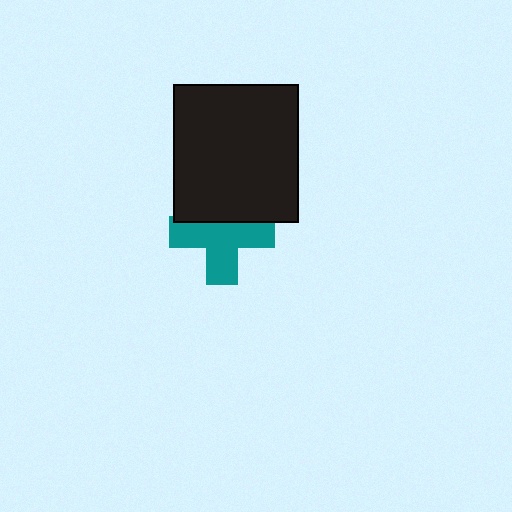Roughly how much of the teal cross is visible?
Most of it is visible (roughly 66%).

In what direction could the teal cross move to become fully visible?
The teal cross could move down. That would shift it out from behind the black rectangle entirely.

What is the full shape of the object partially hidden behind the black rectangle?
The partially hidden object is a teal cross.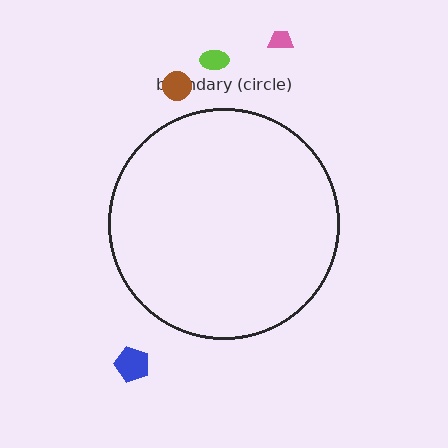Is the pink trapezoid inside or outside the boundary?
Outside.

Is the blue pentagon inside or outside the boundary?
Outside.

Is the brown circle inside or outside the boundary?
Outside.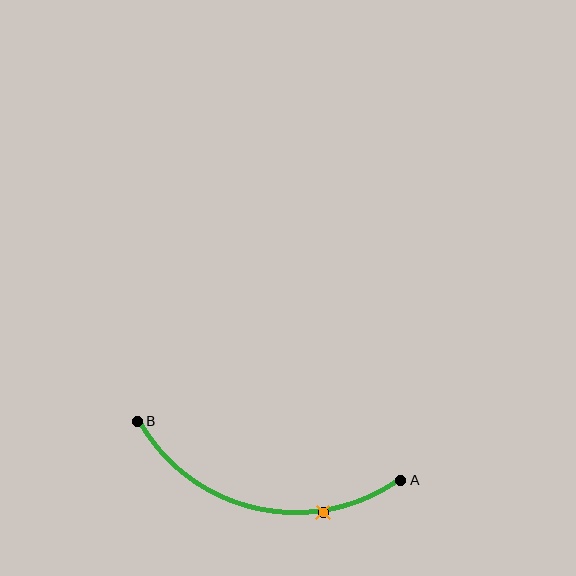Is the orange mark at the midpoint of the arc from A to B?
No. The orange mark lies on the arc but is closer to endpoint A. The arc midpoint would be at the point on the curve equidistant along the arc from both A and B.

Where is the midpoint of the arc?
The arc midpoint is the point on the curve farthest from the straight line joining A and B. It sits below that line.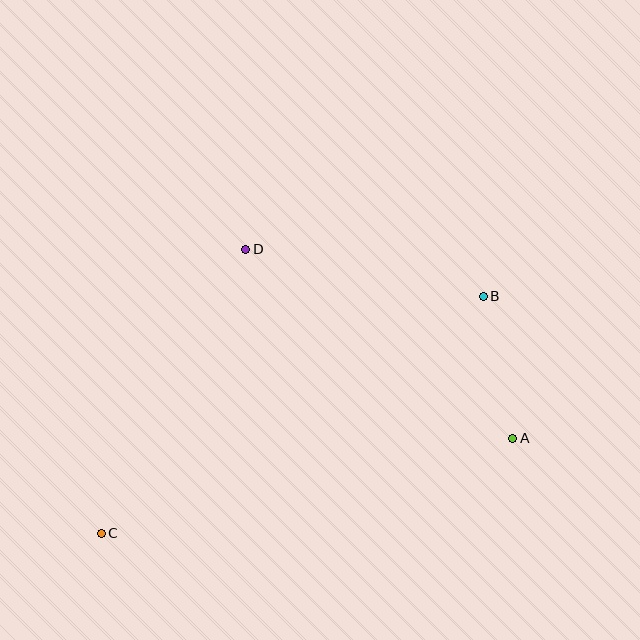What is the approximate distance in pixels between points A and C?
The distance between A and C is approximately 422 pixels.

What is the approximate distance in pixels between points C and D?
The distance between C and D is approximately 318 pixels.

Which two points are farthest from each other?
Points B and C are farthest from each other.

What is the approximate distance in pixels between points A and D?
The distance between A and D is approximately 327 pixels.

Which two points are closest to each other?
Points A and B are closest to each other.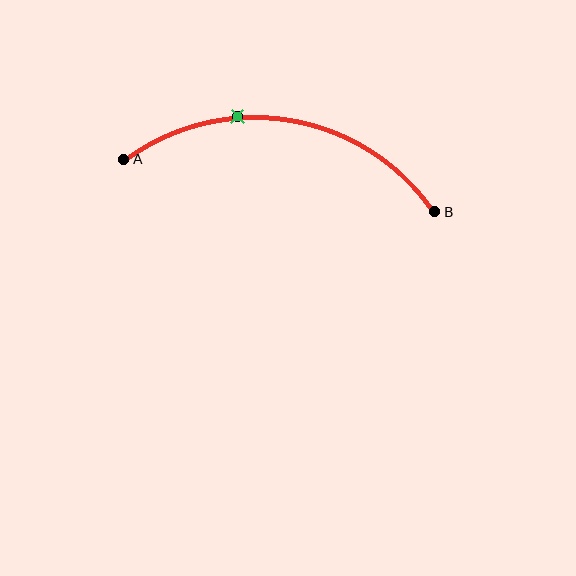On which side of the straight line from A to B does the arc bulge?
The arc bulges above the straight line connecting A and B.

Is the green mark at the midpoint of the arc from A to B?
No. The green mark lies on the arc but is closer to endpoint A. The arc midpoint would be at the point on the curve equidistant along the arc from both A and B.